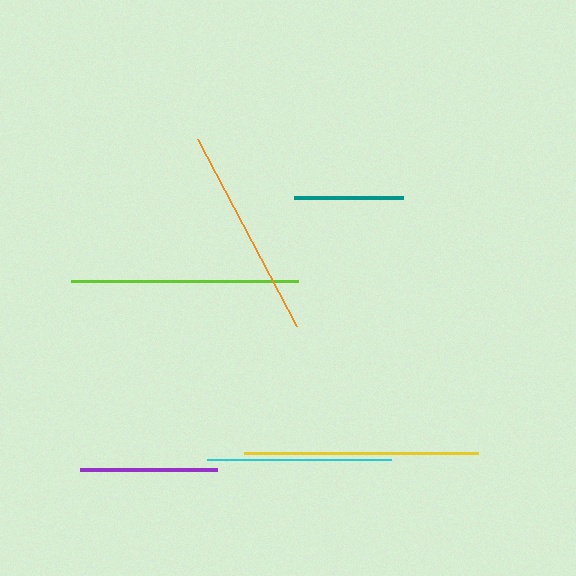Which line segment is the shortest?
The teal line is the shortest at approximately 109 pixels.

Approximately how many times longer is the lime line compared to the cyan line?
The lime line is approximately 1.2 times the length of the cyan line.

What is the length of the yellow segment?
The yellow segment is approximately 234 pixels long.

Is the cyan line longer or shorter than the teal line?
The cyan line is longer than the teal line.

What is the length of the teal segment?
The teal segment is approximately 109 pixels long.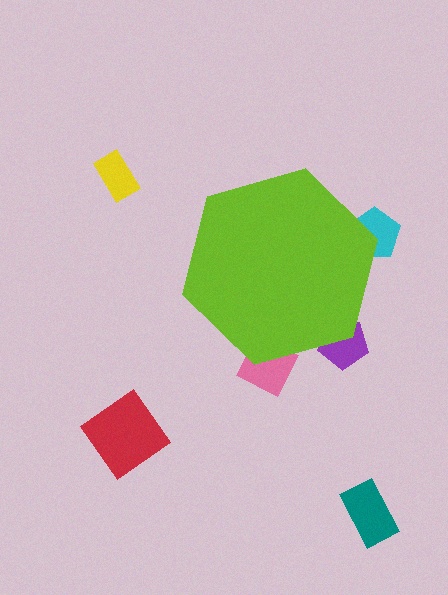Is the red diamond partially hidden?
No, the red diamond is fully visible.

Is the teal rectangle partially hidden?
No, the teal rectangle is fully visible.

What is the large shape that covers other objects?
A lime hexagon.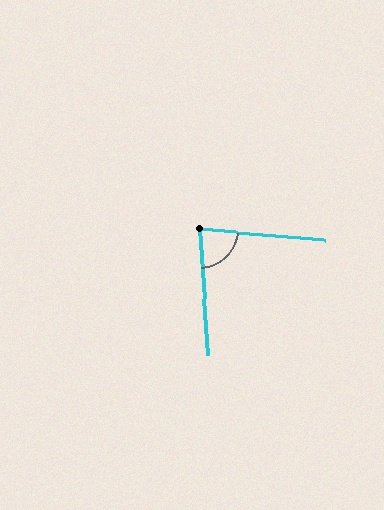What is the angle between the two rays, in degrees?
Approximately 81 degrees.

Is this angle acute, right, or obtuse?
It is acute.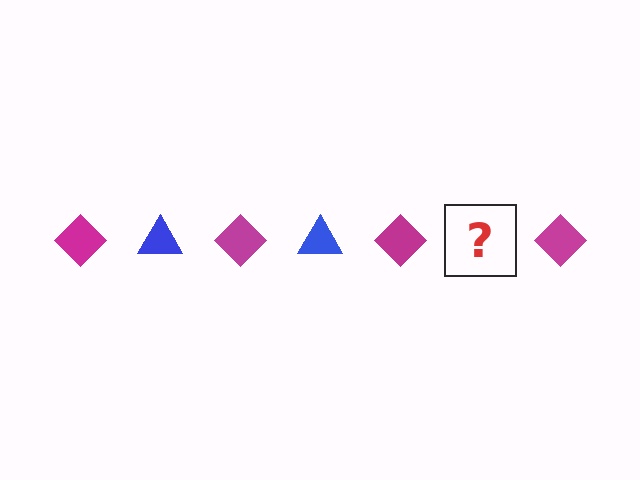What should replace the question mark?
The question mark should be replaced with a blue triangle.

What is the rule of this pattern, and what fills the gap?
The rule is that the pattern alternates between magenta diamond and blue triangle. The gap should be filled with a blue triangle.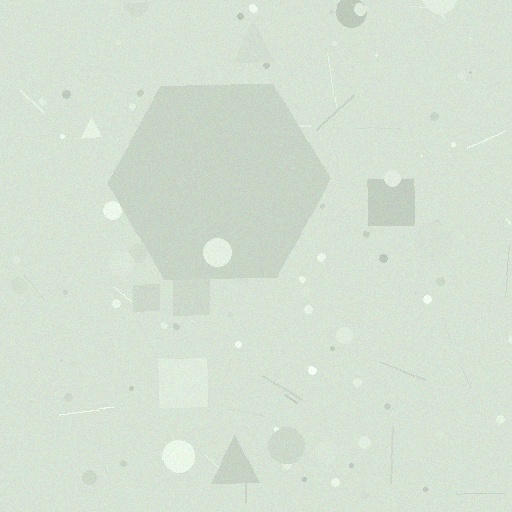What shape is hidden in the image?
A hexagon is hidden in the image.